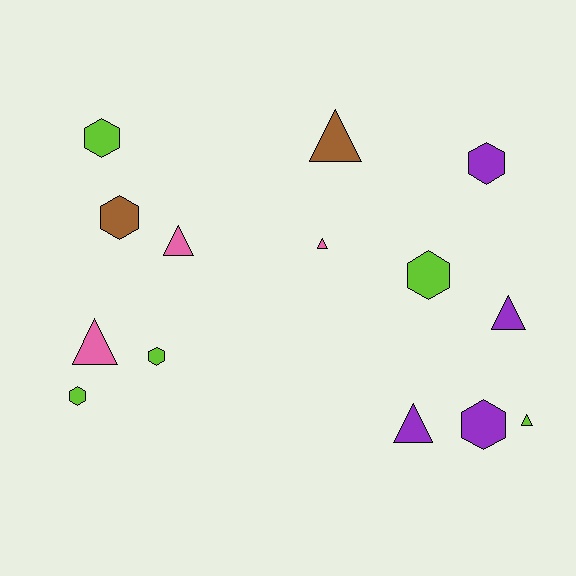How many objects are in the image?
There are 14 objects.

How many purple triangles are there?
There are 2 purple triangles.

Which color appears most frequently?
Lime, with 5 objects.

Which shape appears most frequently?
Triangle, with 7 objects.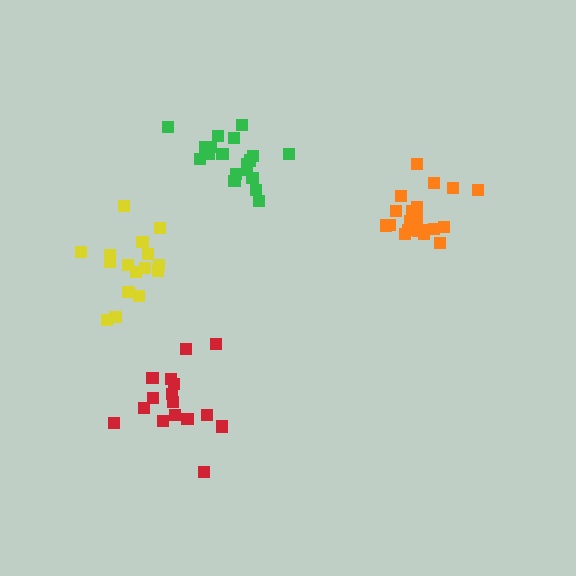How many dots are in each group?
Group 1: 19 dots, Group 2: 16 dots, Group 3: 16 dots, Group 4: 21 dots (72 total).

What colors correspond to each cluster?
The clusters are colored: green, red, yellow, orange.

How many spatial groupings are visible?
There are 4 spatial groupings.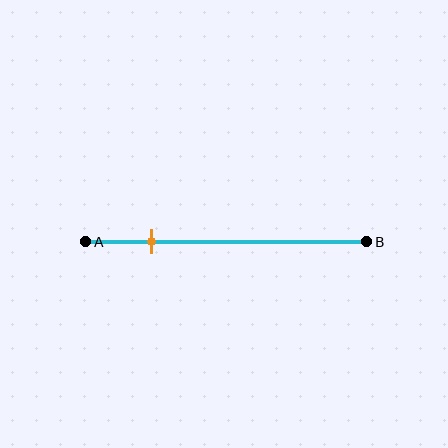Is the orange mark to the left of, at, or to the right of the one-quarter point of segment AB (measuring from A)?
The orange mark is approximately at the one-quarter point of segment AB.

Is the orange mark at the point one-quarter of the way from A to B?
Yes, the mark is approximately at the one-quarter point.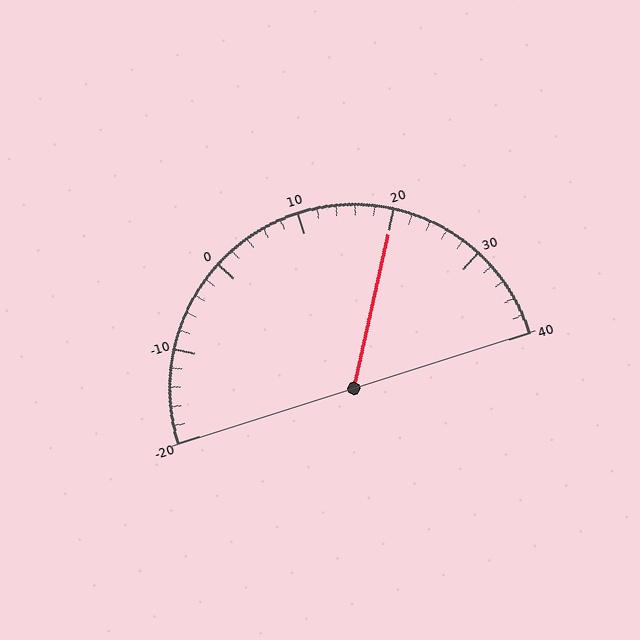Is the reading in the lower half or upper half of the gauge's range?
The reading is in the upper half of the range (-20 to 40).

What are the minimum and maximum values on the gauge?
The gauge ranges from -20 to 40.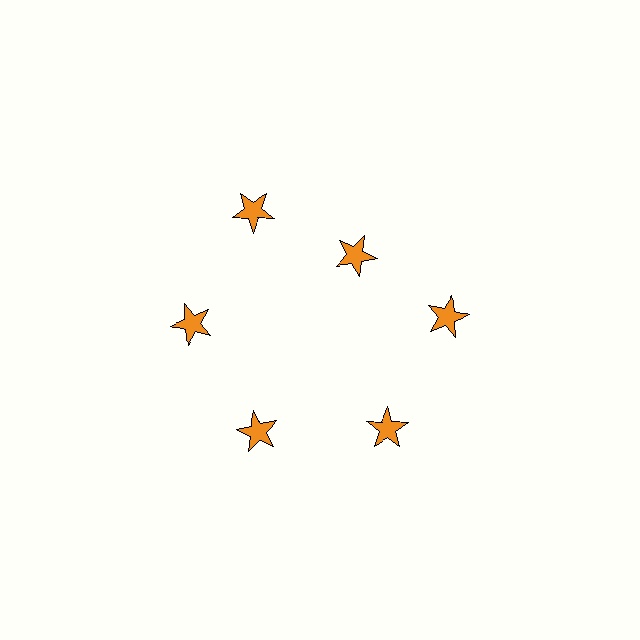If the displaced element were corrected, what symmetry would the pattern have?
It would have 6-fold rotational symmetry — the pattern would map onto itself every 60 degrees.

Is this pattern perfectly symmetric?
No. The 6 orange stars are arranged in a ring, but one element near the 1 o'clock position is pulled inward toward the center, breaking the 6-fold rotational symmetry.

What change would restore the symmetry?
The symmetry would be restored by moving it outward, back onto the ring so that all 6 stars sit at equal angles and equal distance from the center.